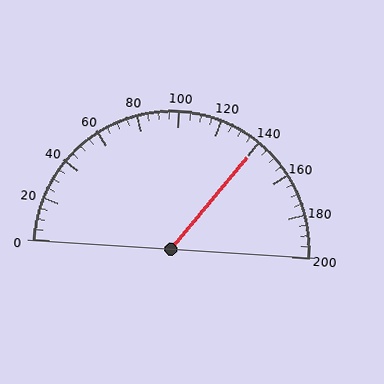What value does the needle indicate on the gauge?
The needle indicates approximately 140.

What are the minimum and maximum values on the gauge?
The gauge ranges from 0 to 200.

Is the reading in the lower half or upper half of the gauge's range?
The reading is in the upper half of the range (0 to 200).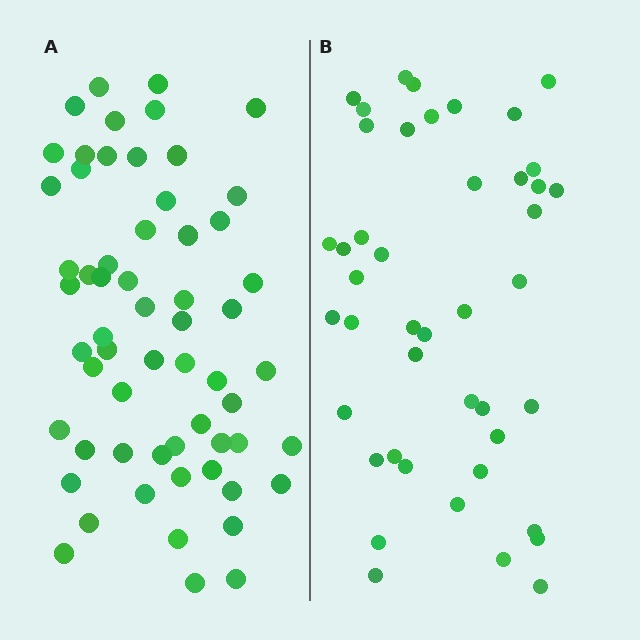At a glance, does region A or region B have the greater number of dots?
Region A (the left region) has more dots.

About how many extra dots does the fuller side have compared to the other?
Region A has approximately 15 more dots than region B.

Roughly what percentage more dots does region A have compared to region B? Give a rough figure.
About 35% more.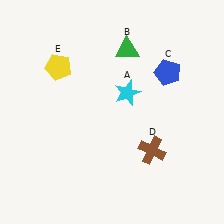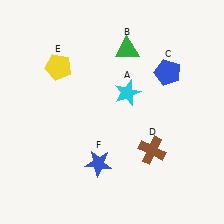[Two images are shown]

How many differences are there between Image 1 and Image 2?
There is 1 difference between the two images.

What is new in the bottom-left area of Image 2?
A blue star (F) was added in the bottom-left area of Image 2.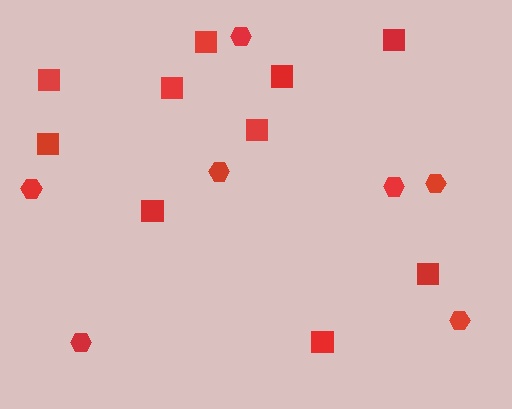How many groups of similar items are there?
There are 2 groups: one group of hexagons (7) and one group of squares (10).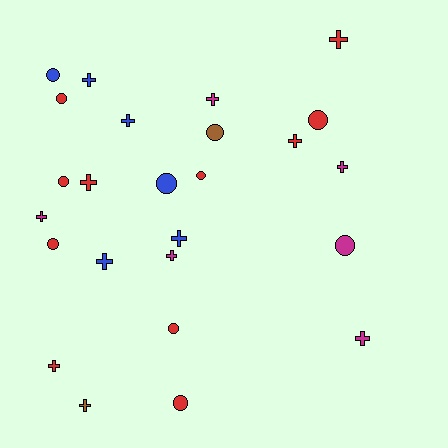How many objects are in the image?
There are 25 objects.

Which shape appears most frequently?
Cross, with 14 objects.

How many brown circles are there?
There is 1 brown circle.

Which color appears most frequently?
Red, with 11 objects.